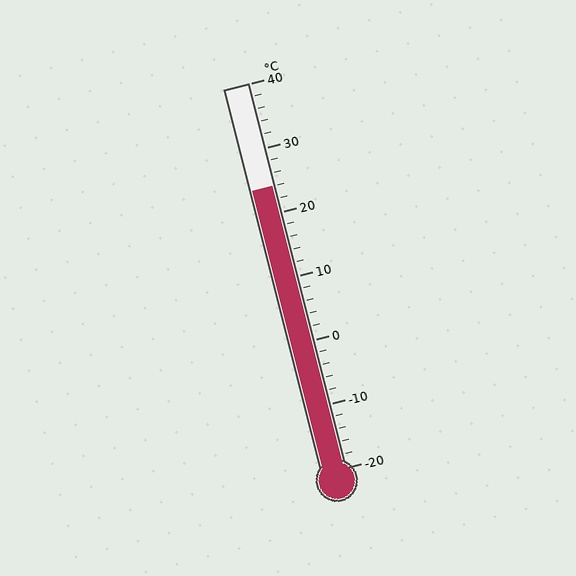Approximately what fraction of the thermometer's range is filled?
The thermometer is filled to approximately 75% of its range.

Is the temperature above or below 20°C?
The temperature is above 20°C.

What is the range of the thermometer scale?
The thermometer scale ranges from -20°C to 40°C.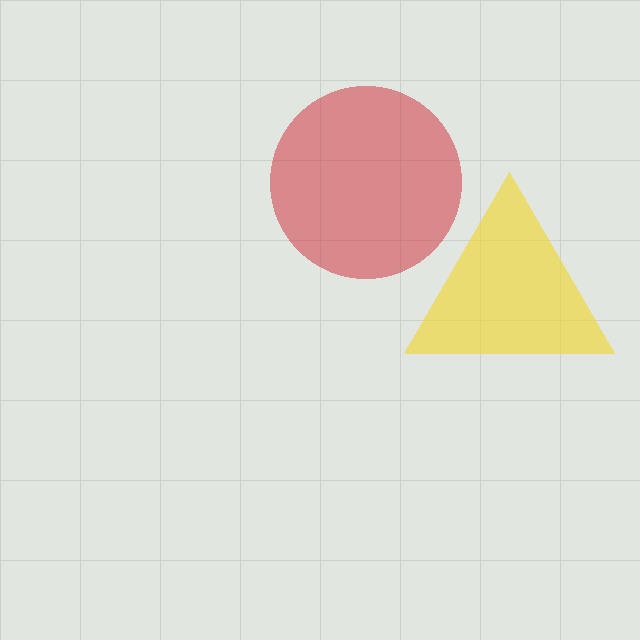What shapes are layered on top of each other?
The layered shapes are: a red circle, a yellow triangle.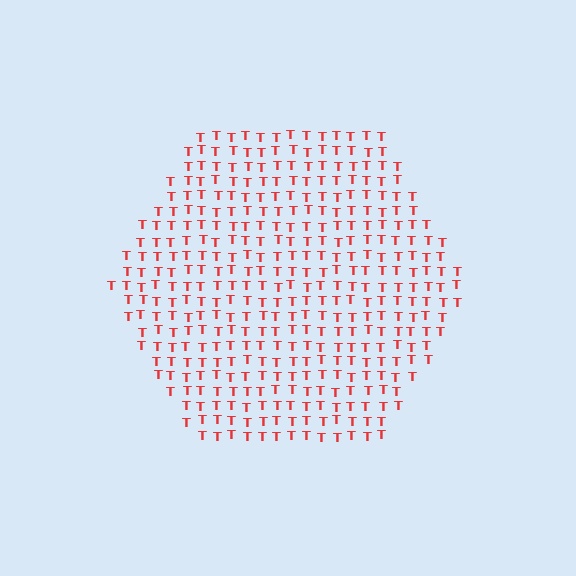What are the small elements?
The small elements are letter T's.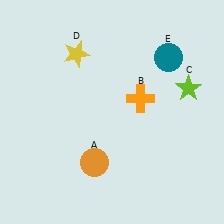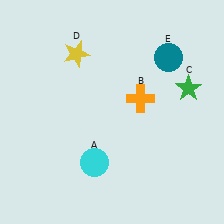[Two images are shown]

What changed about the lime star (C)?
In Image 1, C is lime. In Image 2, it changed to green.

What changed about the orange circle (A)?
In Image 1, A is orange. In Image 2, it changed to cyan.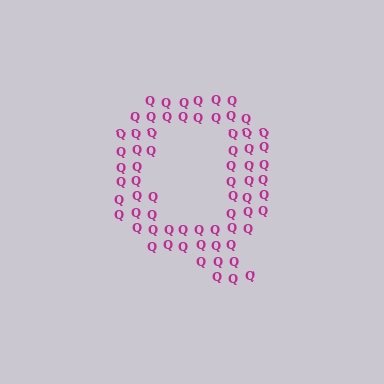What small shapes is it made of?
It is made of small letter Q's.